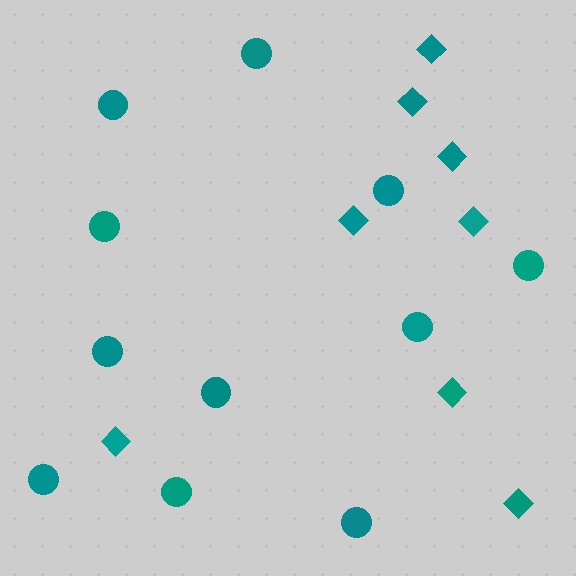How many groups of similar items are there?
There are 2 groups: one group of circles (11) and one group of diamonds (8).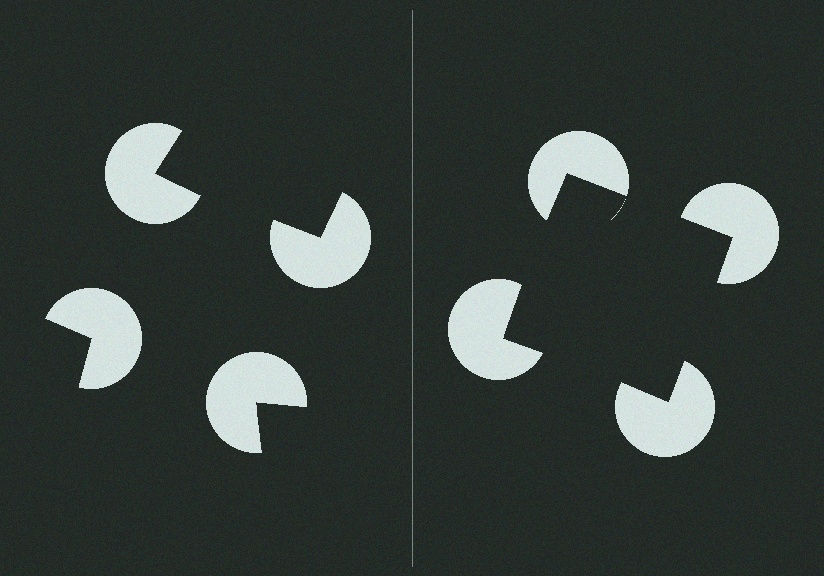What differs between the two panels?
The pac-man discs are positioned identically on both sides; only the wedge orientations differ. On the right they align to a square; on the left they are misaligned.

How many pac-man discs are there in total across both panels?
8 — 4 on each side.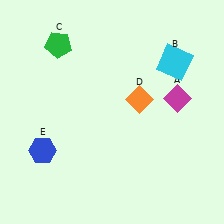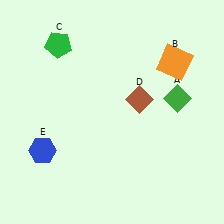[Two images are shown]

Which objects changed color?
A changed from magenta to green. B changed from cyan to orange. D changed from orange to brown.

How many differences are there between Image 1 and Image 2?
There are 3 differences between the two images.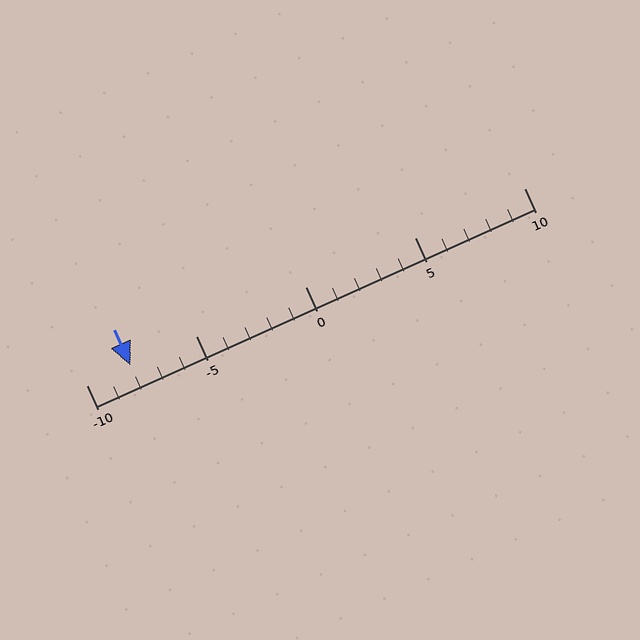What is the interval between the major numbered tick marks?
The major tick marks are spaced 5 units apart.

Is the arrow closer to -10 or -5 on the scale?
The arrow is closer to -10.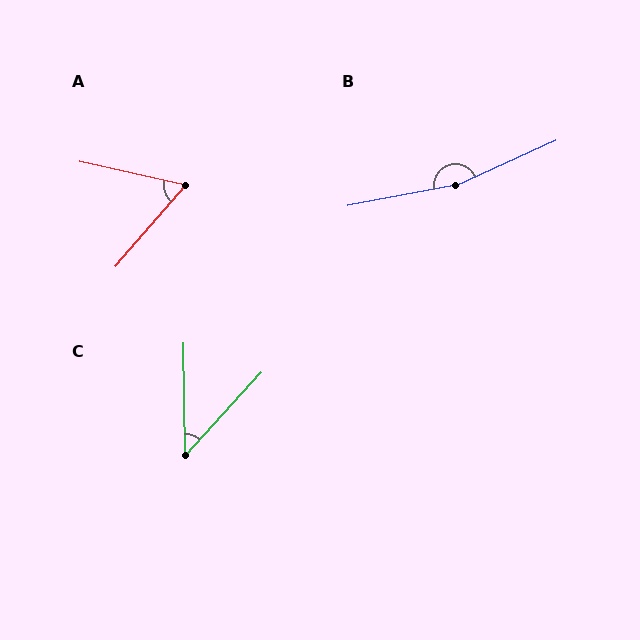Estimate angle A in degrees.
Approximately 62 degrees.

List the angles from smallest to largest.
C (43°), A (62°), B (166°).